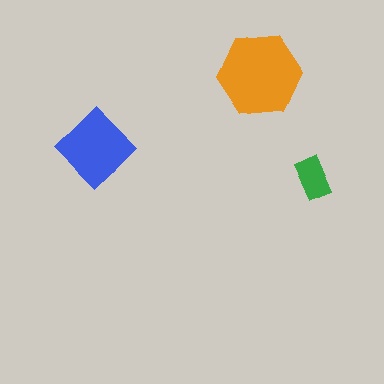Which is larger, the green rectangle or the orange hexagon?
The orange hexagon.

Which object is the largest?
The orange hexagon.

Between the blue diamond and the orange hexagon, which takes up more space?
The orange hexagon.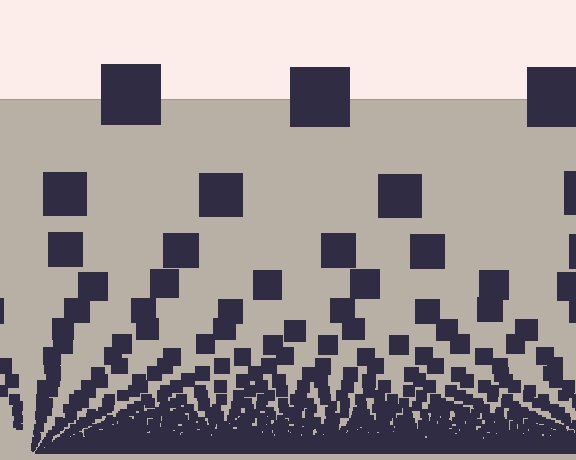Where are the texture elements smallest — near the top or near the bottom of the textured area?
Near the bottom.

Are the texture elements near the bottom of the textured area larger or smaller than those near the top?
Smaller. The gradient is inverted — elements near the bottom are smaller and denser.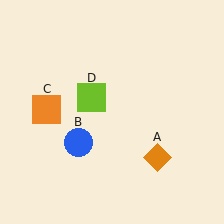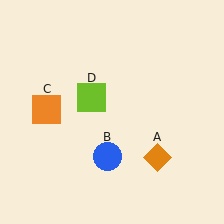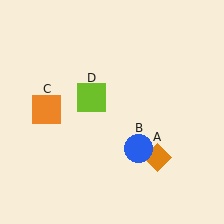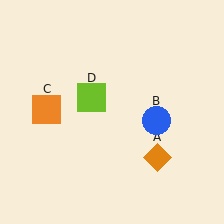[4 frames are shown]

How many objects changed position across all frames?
1 object changed position: blue circle (object B).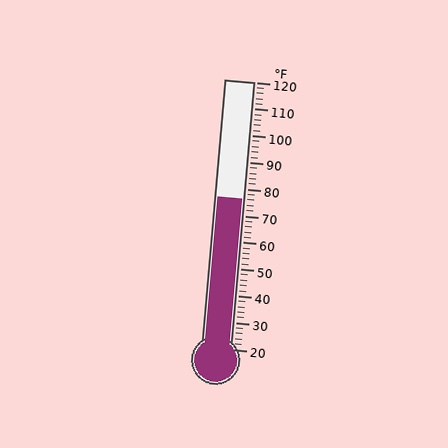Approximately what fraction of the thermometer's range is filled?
The thermometer is filled to approximately 55% of its range.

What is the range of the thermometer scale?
The thermometer scale ranges from 20°F to 120°F.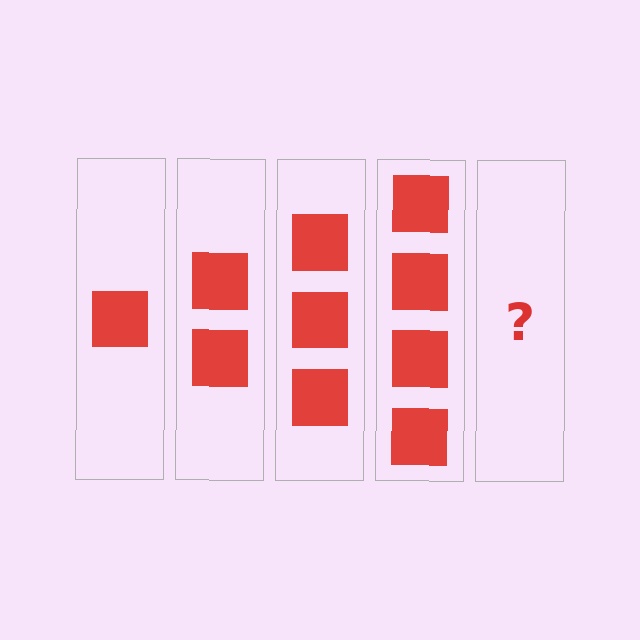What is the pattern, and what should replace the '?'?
The pattern is that each step adds one more square. The '?' should be 5 squares.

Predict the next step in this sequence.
The next step is 5 squares.